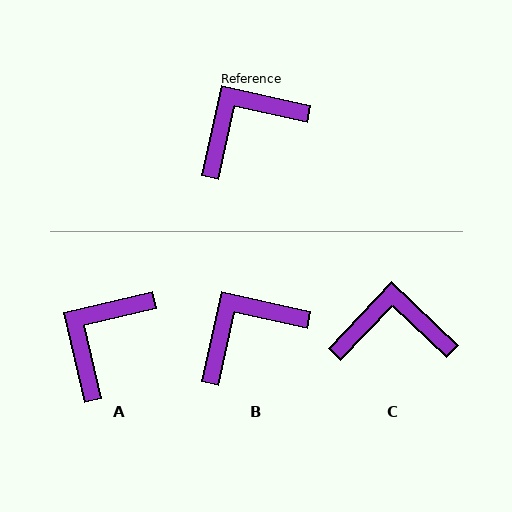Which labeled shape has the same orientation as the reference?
B.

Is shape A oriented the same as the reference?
No, it is off by about 26 degrees.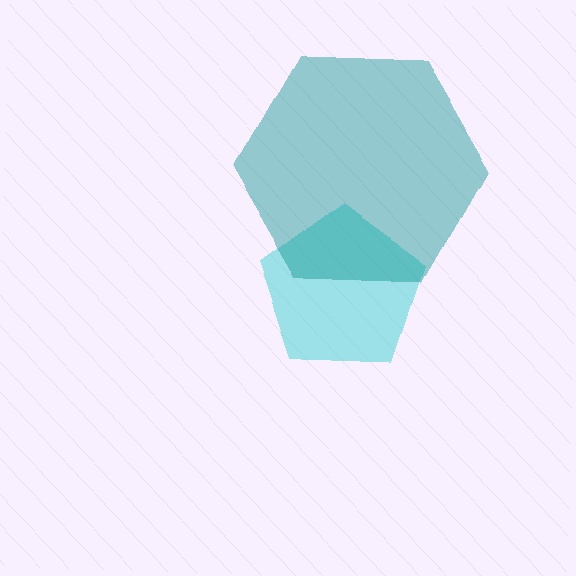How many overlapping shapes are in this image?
There are 2 overlapping shapes in the image.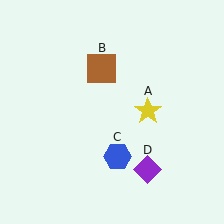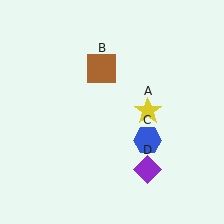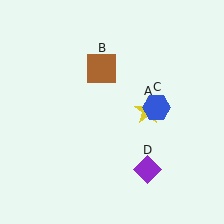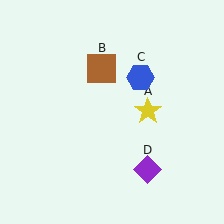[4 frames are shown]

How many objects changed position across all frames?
1 object changed position: blue hexagon (object C).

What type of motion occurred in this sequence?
The blue hexagon (object C) rotated counterclockwise around the center of the scene.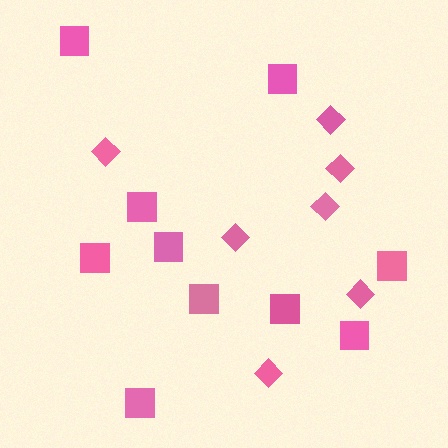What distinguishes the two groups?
There are 2 groups: one group of squares (10) and one group of diamonds (7).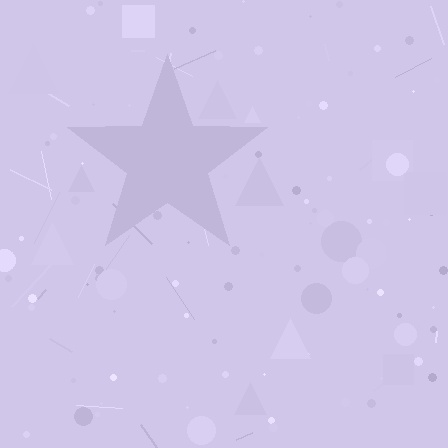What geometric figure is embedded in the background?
A star is embedded in the background.